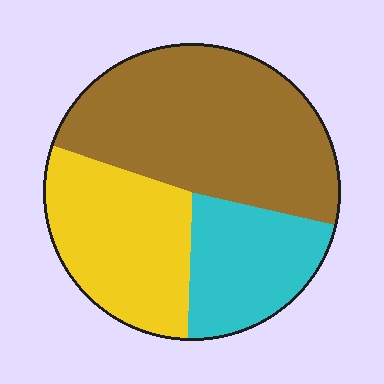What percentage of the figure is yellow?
Yellow covers about 30% of the figure.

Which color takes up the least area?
Cyan, at roughly 20%.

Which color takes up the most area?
Brown, at roughly 50%.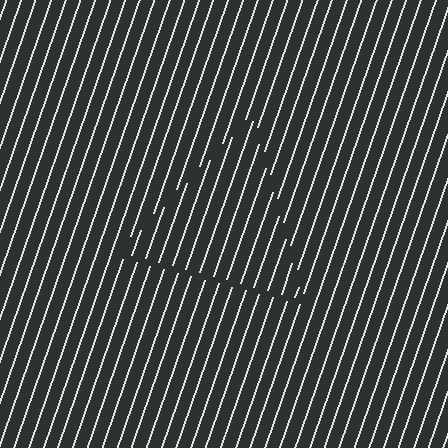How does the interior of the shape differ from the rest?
The interior of the shape contains the same grating, shifted by half a period — the contour is defined by the phase discontinuity where line-ends from the inner and outer gratings abut.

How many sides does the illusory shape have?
3 sides — the line-ends trace a triangle.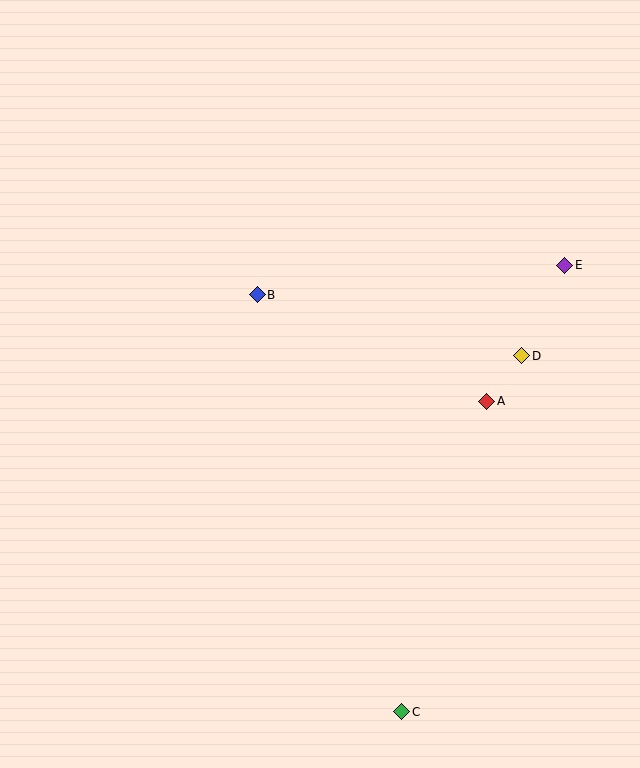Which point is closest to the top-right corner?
Point E is closest to the top-right corner.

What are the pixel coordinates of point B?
Point B is at (257, 295).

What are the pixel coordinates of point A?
Point A is at (487, 401).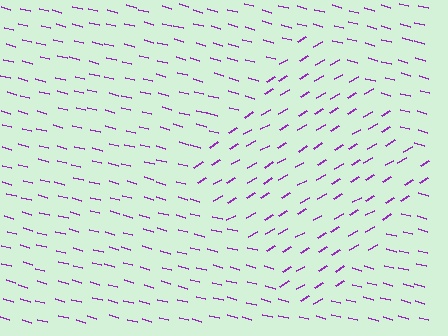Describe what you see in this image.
The image is filled with small purple line segments. A diamond region in the image has lines oriented differently from the surrounding lines, creating a visible texture boundary.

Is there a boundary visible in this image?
Yes, there is a texture boundary formed by a change in line orientation.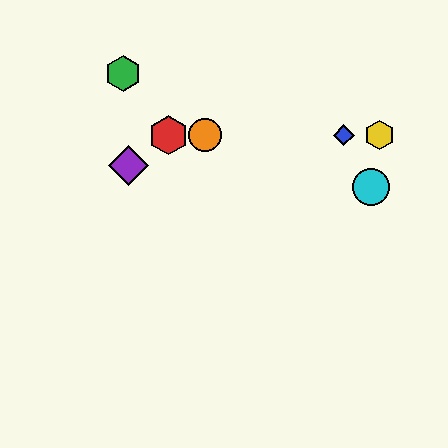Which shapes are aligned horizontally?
The red hexagon, the blue diamond, the yellow hexagon, the orange circle are aligned horizontally.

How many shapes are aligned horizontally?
4 shapes (the red hexagon, the blue diamond, the yellow hexagon, the orange circle) are aligned horizontally.